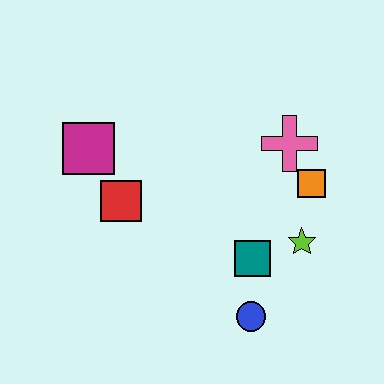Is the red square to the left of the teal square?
Yes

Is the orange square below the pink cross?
Yes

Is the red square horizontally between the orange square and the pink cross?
No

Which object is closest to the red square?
The magenta square is closest to the red square.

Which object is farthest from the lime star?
The magenta square is farthest from the lime star.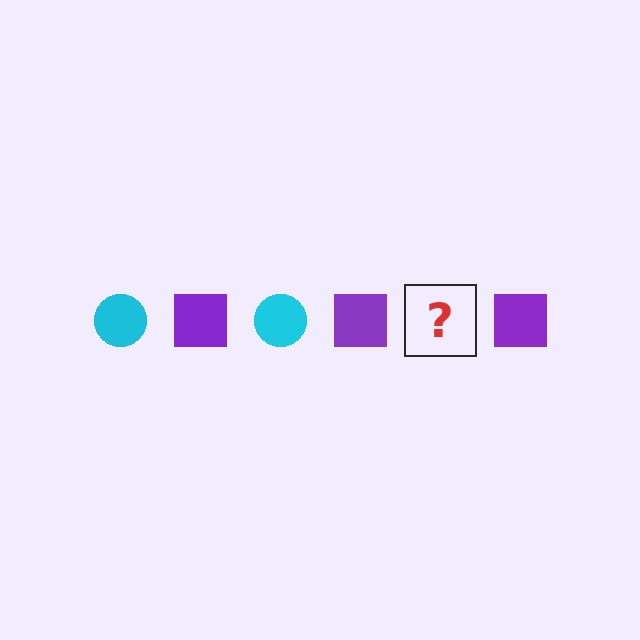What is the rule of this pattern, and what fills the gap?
The rule is that the pattern alternates between cyan circle and purple square. The gap should be filled with a cyan circle.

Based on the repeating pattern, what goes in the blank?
The blank should be a cyan circle.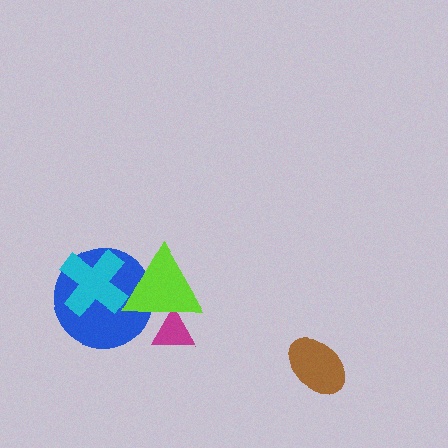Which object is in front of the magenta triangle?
The lime triangle is in front of the magenta triangle.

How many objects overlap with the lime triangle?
3 objects overlap with the lime triangle.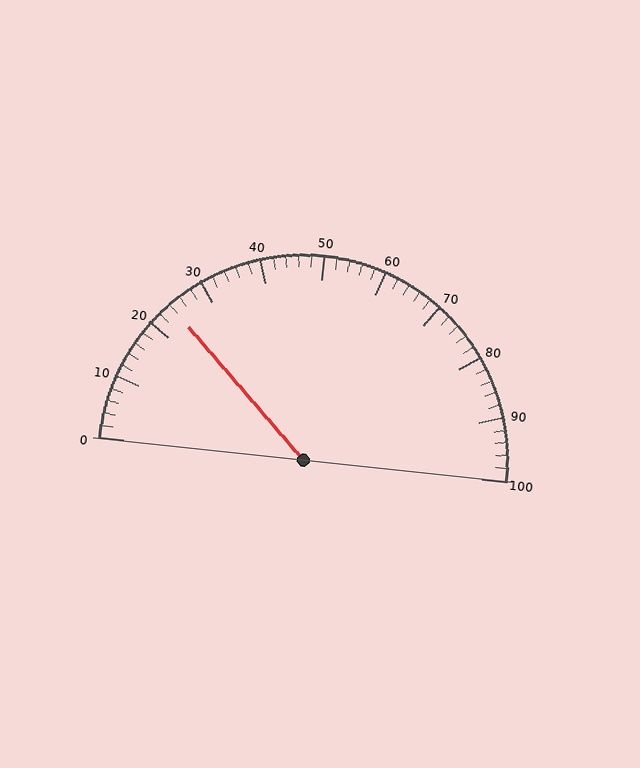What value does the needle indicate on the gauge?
The needle indicates approximately 24.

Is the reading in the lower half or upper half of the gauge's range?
The reading is in the lower half of the range (0 to 100).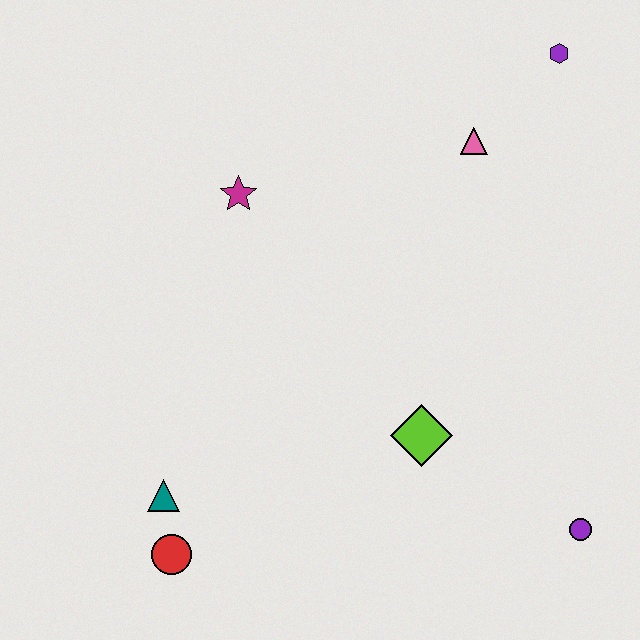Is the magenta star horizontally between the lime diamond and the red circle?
Yes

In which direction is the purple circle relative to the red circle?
The purple circle is to the right of the red circle.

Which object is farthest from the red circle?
The purple hexagon is farthest from the red circle.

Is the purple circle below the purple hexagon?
Yes